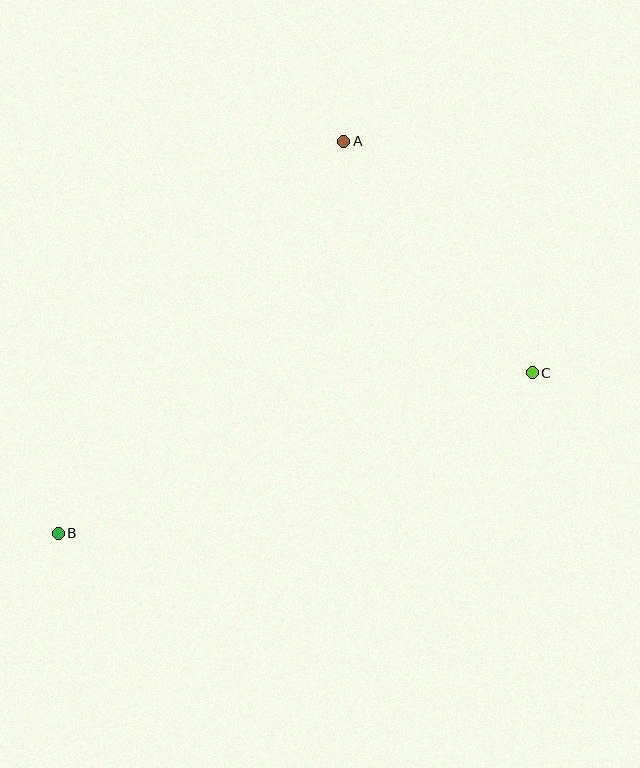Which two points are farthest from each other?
Points B and C are farthest from each other.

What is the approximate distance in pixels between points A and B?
The distance between A and B is approximately 484 pixels.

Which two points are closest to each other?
Points A and C are closest to each other.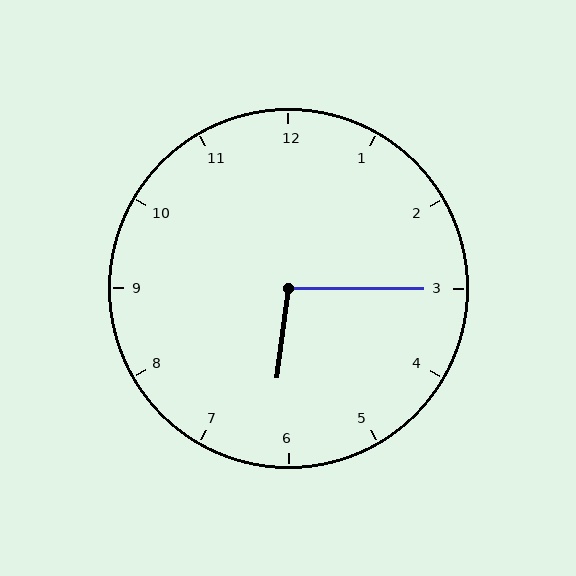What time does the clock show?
6:15.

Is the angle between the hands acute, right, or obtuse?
It is obtuse.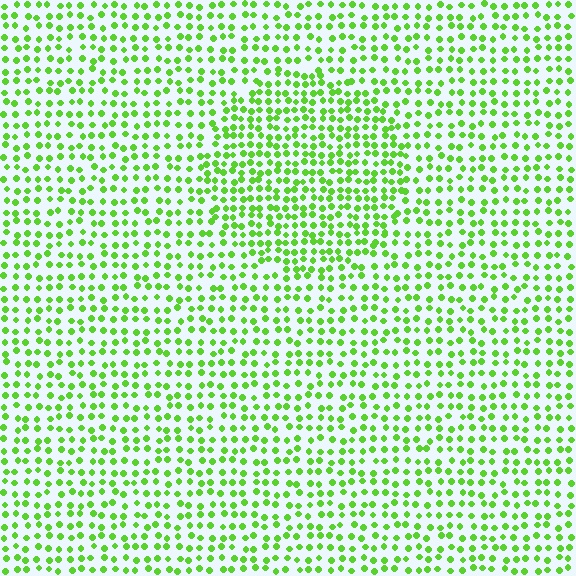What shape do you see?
I see a circle.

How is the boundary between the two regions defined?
The boundary is defined by a change in element density (approximately 1.5x ratio). All elements are the same color, size, and shape.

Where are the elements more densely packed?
The elements are more densely packed inside the circle boundary.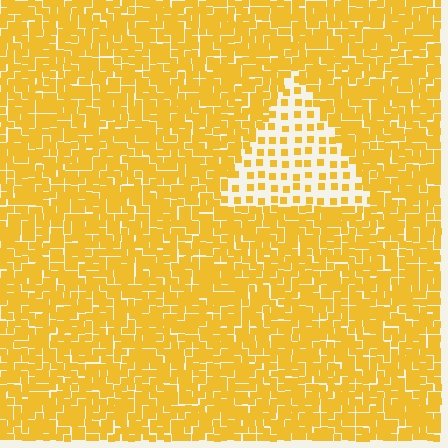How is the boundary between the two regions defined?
The boundary is defined by a change in element density (approximately 2.9x ratio). All elements are the same color, size, and shape.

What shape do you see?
I see a triangle.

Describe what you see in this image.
The image contains small yellow elements arranged at two different densities. A triangle-shaped region is visible where the elements are less densely packed than the surrounding area.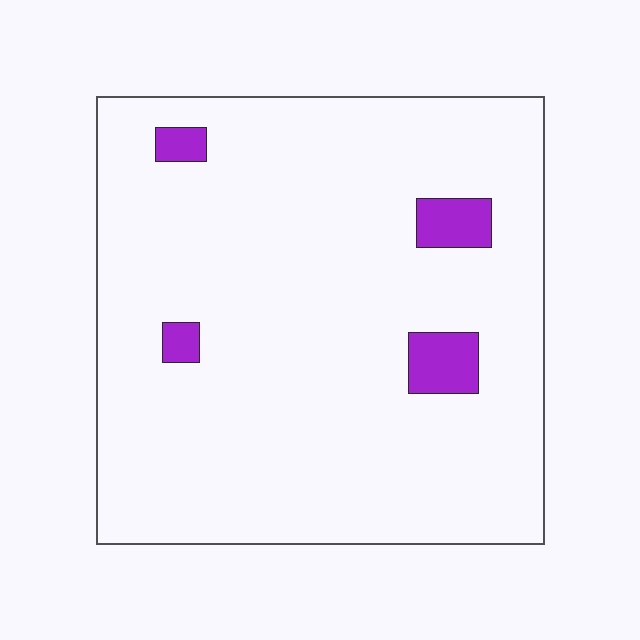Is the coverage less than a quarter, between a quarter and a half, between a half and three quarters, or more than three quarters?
Less than a quarter.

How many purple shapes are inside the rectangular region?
4.